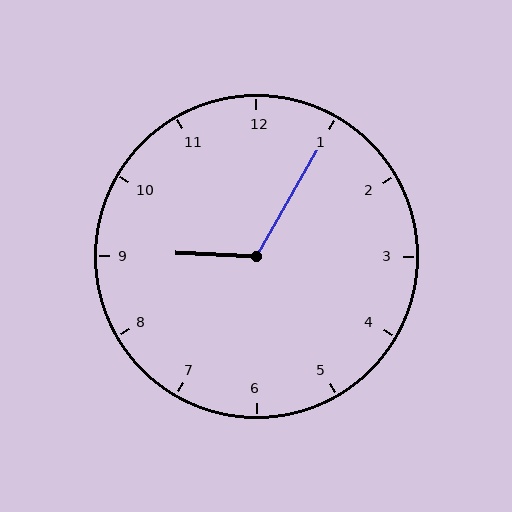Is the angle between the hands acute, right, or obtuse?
It is obtuse.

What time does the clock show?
9:05.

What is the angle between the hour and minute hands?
Approximately 118 degrees.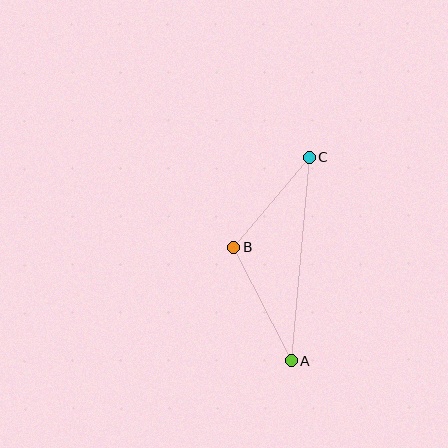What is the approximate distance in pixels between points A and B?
The distance between A and B is approximately 127 pixels.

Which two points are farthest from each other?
Points A and C are farthest from each other.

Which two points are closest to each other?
Points B and C are closest to each other.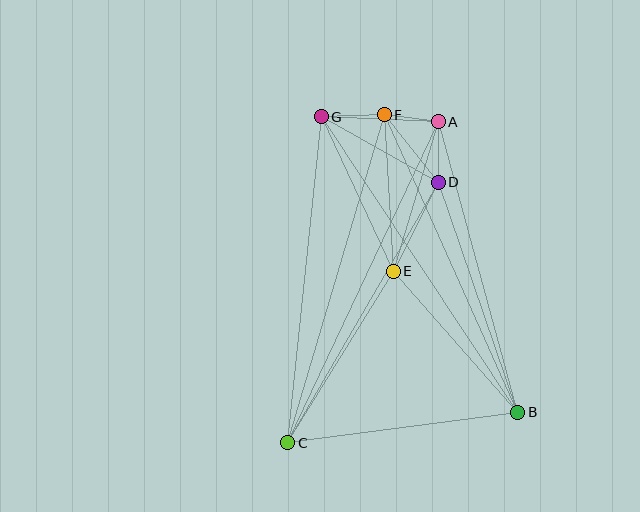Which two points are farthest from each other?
Points A and C are farthest from each other.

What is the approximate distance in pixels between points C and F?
The distance between C and F is approximately 342 pixels.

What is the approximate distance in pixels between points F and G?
The distance between F and G is approximately 63 pixels.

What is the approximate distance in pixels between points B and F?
The distance between B and F is approximately 326 pixels.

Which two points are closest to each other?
Points A and F are closest to each other.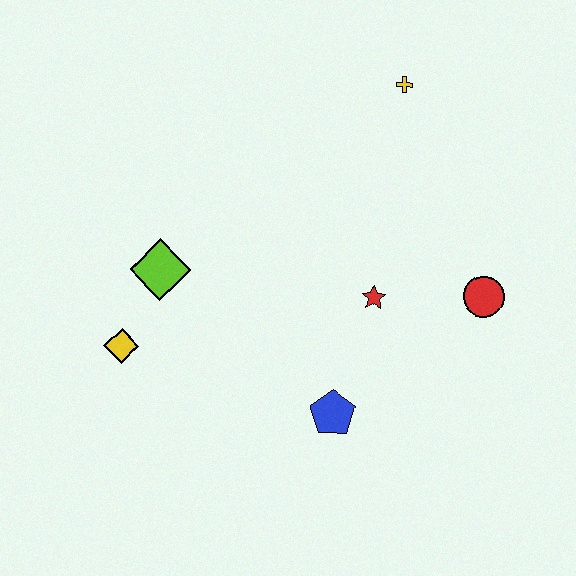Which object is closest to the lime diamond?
The yellow diamond is closest to the lime diamond.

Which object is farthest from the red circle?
The yellow diamond is farthest from the red circle.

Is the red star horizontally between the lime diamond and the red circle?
Yes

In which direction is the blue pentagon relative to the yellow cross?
The blue pentagon is below the yellow cross.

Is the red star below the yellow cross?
Yes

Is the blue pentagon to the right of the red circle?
No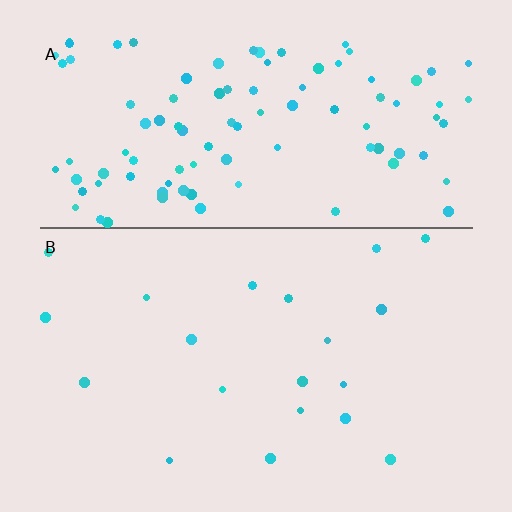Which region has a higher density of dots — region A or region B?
A (the top).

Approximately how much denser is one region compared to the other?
Approximately 5.2× — region A over region B.